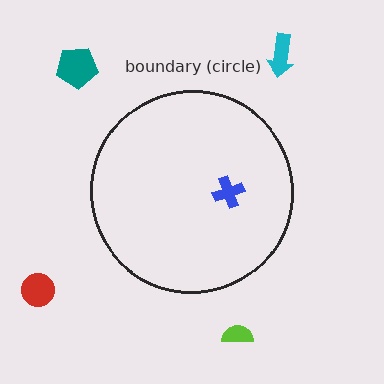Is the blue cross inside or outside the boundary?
Inside.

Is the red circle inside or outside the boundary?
Outside.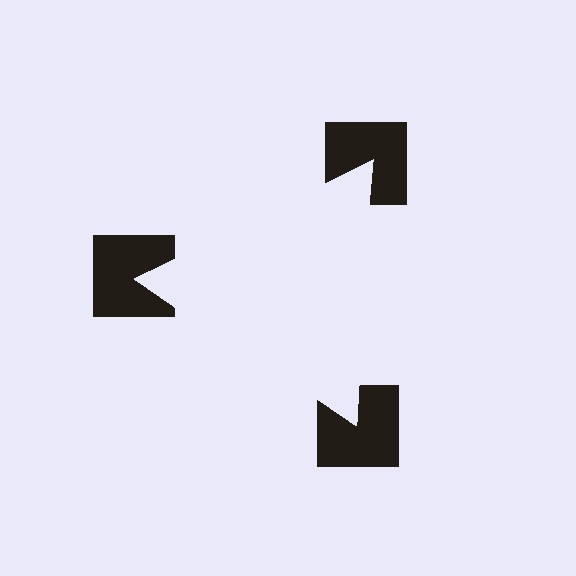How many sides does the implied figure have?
3 sides.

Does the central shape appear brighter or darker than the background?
It typically appears slightly brighter than the background, even though no actual brightness change is drawn.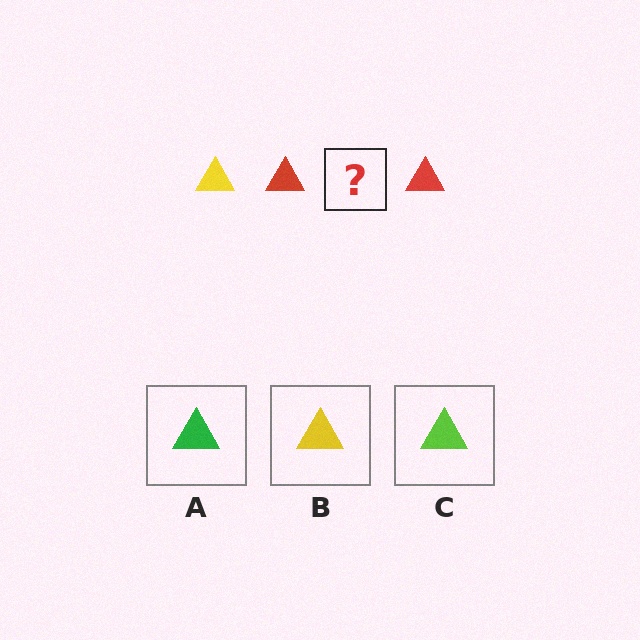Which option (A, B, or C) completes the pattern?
B.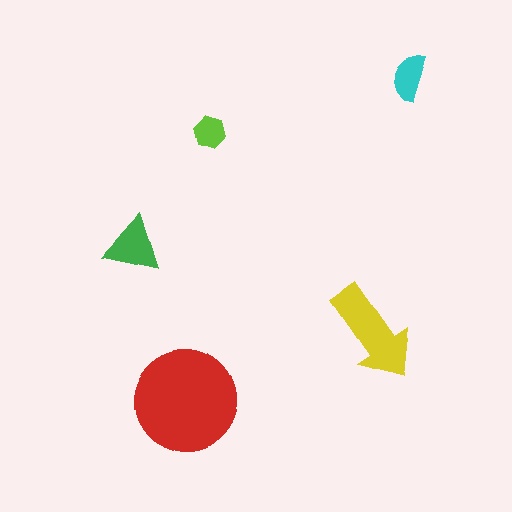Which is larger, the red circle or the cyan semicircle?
The red circle.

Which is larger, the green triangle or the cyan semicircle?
The green triangle.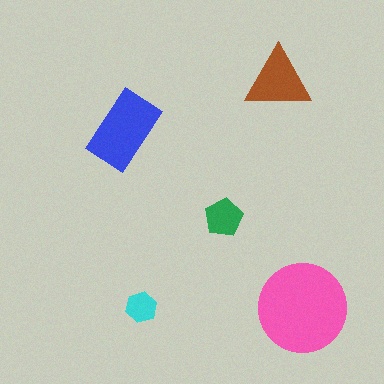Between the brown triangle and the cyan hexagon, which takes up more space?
The brown triangle.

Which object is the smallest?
The cyan hexagon.